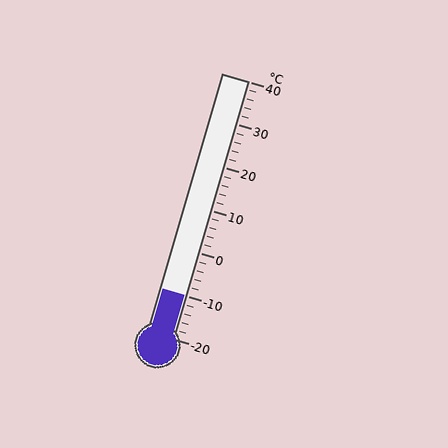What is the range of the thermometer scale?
The thermometer scale ranges from -20°C to 40°C.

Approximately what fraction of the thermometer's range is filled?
The thermometer is filled to approximately 15% of its range.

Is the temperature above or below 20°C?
The temperature is below 20°C.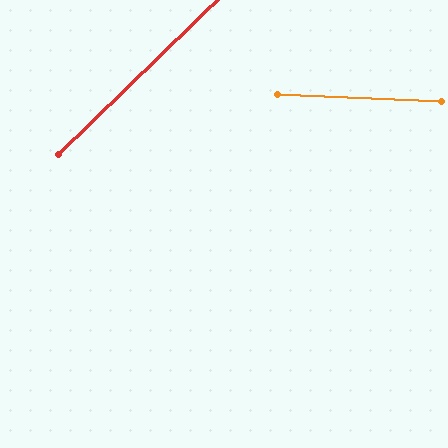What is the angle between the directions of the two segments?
Approximately 47 degrees.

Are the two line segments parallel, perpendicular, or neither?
Neither parallel nor perpendicular — they differ by about 47°.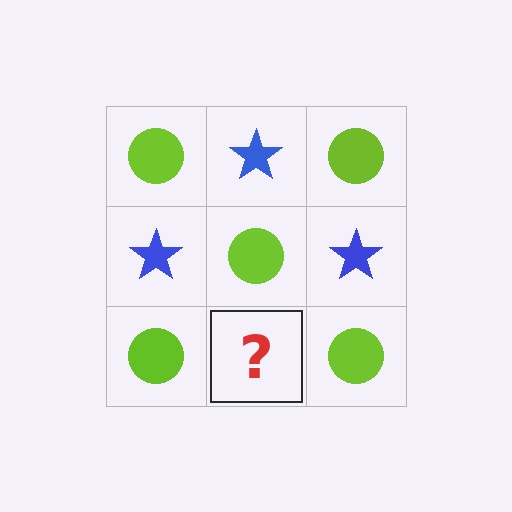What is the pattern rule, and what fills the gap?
The rule is that it alternates lime circle and blue star in a checkerboard pattern. The gap should be filled with a blue star.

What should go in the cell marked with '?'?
The missing cell should contain a blue star.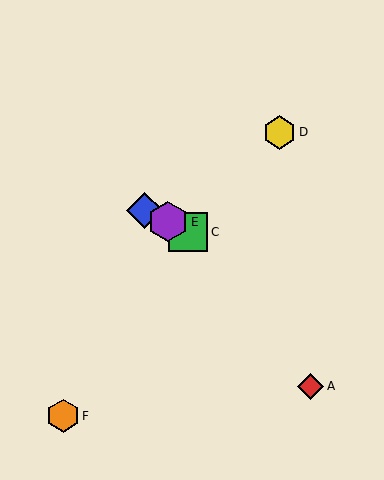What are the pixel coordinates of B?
Object B is at (145, 210).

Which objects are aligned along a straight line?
Objects B, C, E are aligned along a straight line.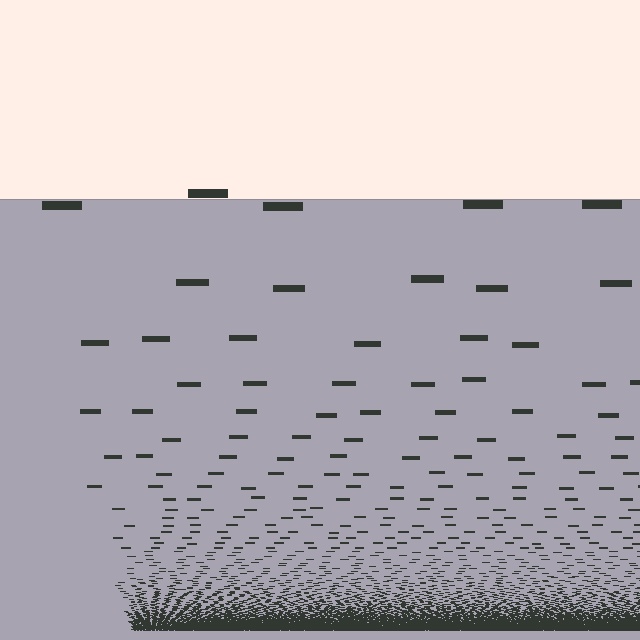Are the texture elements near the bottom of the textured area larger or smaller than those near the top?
Smaller. The gradient is inverted — elements near the bottom are smaller and denser.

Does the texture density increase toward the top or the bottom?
Density increases toward the bottom.